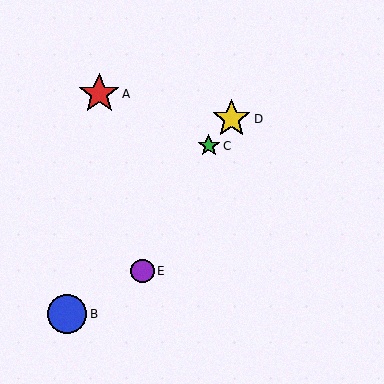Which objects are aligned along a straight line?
Objects B, C, D are aligned along a straight line.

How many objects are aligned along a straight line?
3 objects (B, C, D) are aligned along a straight line.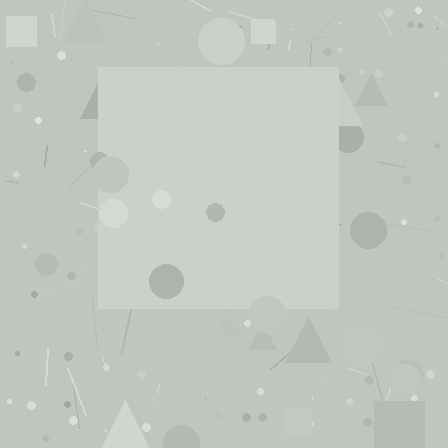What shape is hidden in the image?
A square is hidden in the image.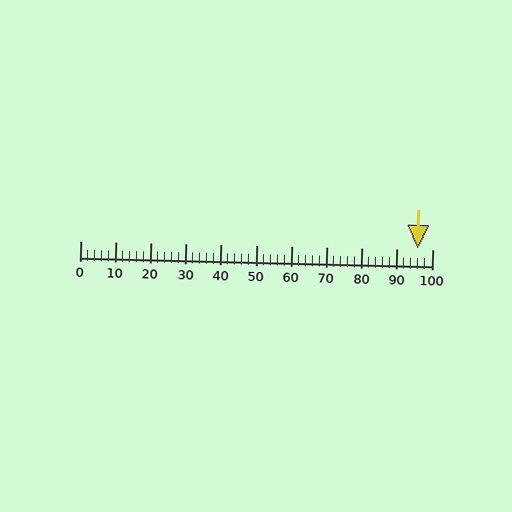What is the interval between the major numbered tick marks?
The major tick marks are spaced 10 units apart.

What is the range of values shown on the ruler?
The ruler shows values from 0 to 100.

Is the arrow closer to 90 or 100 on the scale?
The arrow is closer to 100.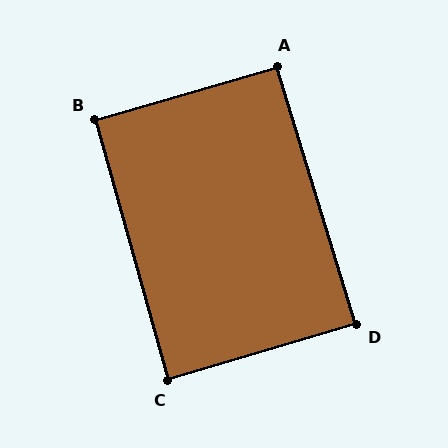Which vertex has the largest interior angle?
A, at approximately 91 degrees.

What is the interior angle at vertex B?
Approximately 91 degrees (approximately right).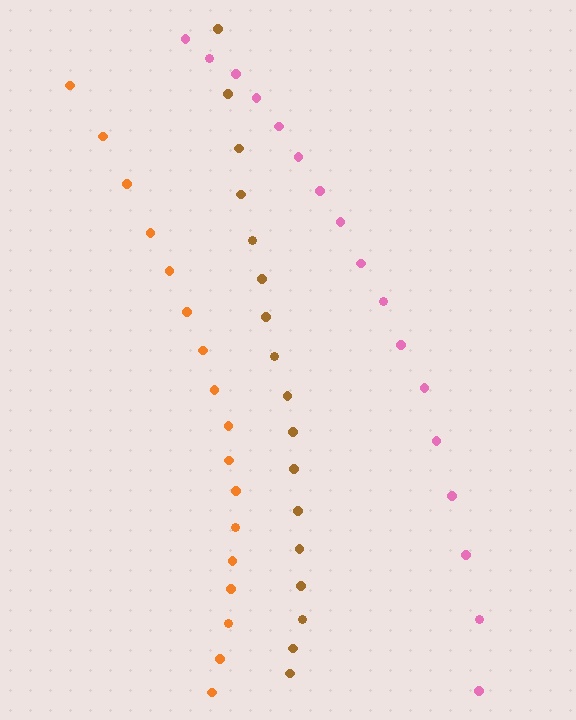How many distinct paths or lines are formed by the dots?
There are 3 distinct paths.